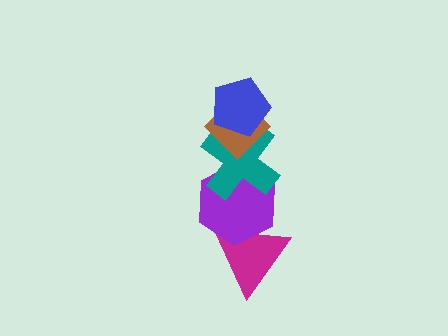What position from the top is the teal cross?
The teal cross is 3rd from the top.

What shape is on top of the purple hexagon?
The teal cross is on top of the purple hexagon.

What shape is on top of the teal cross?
The brown diamond is on top of the teal cross.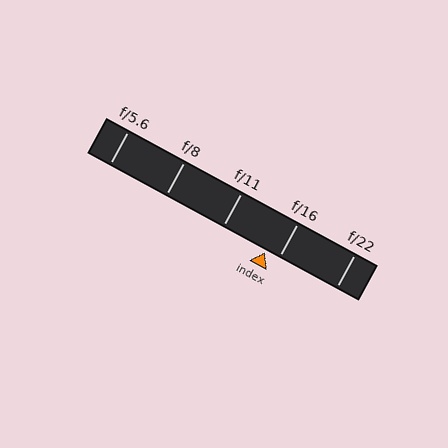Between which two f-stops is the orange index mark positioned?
The index mark is between f/11 and f/16.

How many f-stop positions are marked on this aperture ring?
There are 5 f-stop positions marked.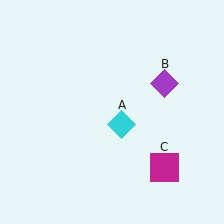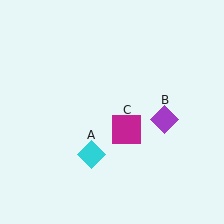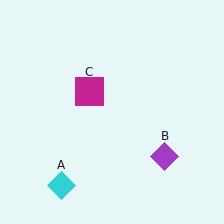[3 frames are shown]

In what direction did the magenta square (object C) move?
The magenta square (object C) moved up and to the left.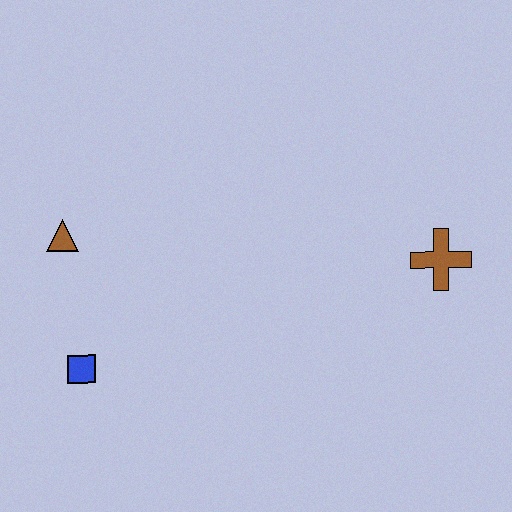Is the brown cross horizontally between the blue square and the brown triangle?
No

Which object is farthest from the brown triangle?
The brown cross is farthest from the brown triangle.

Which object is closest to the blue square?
The brown triangle is closest to the blue square.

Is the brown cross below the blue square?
No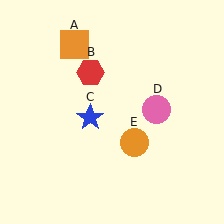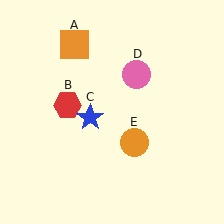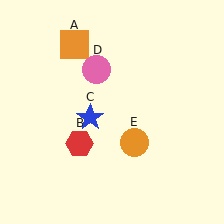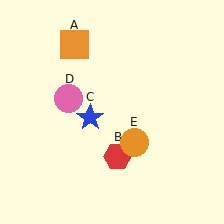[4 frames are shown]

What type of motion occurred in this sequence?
The red hexagon (object B), pink circle (object D) rotated counterclockwise around the center of the scene.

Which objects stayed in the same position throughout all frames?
Orange square (object A) and blue star (object C) and orange circle (object E) remained stationary.